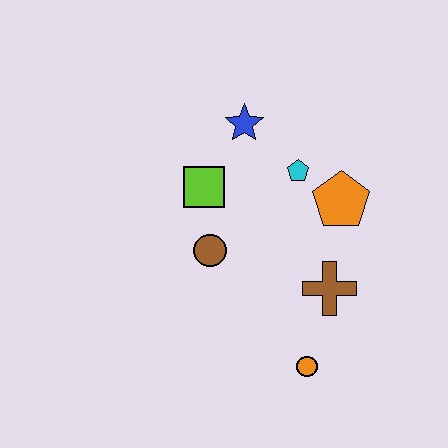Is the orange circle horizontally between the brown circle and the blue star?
No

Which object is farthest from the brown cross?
The blue star is farthest from the brown cross.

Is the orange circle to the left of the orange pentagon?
Yes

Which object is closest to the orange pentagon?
The cyan pentagon is closest to the orange pentagon.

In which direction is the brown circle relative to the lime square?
The brown circle is below the lime square.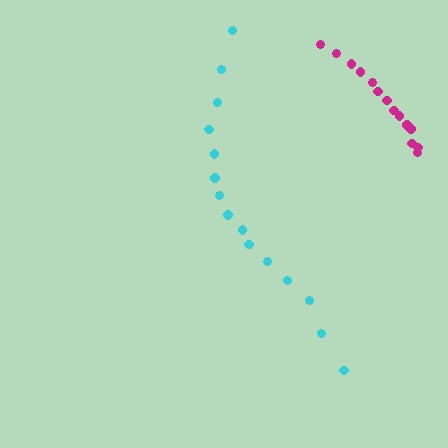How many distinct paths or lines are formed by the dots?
There are 2 distinct paths.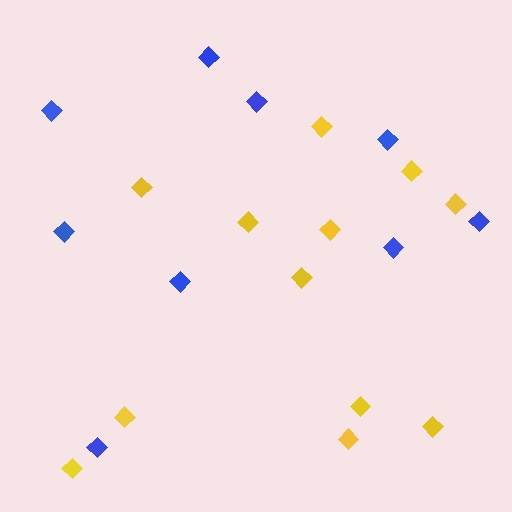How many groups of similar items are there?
There are 2 groups: one group of blue diamonds (9) and one group of yellow diamonds (12).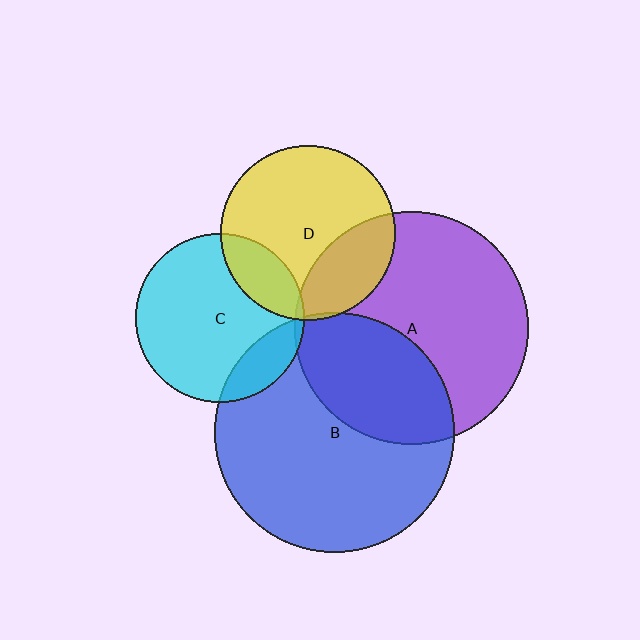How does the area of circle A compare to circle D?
Approximately 1.8 times.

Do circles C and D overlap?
Yes.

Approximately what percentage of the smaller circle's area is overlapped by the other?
Approximately 20%.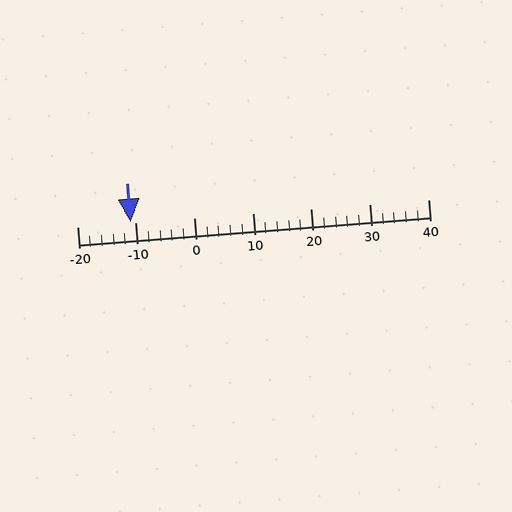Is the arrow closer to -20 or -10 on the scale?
The arrow is closer to -10.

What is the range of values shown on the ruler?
The ruler shows values from -20 to 40.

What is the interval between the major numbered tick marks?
The major tick marks are spaced 10 units apart.